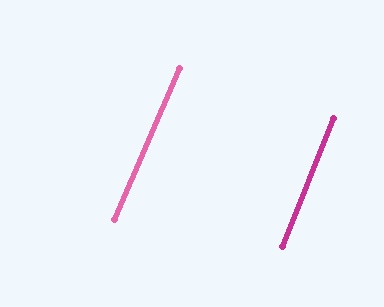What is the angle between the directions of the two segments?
Approximately 2 degrees.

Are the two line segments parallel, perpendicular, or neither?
Parallel — their directions differ by only 1.6°.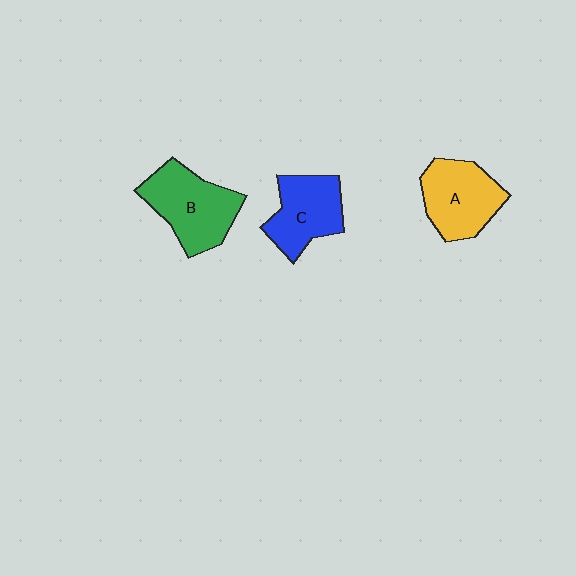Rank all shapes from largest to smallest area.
From largest to smallest: B (green), A (yellow), C (blue).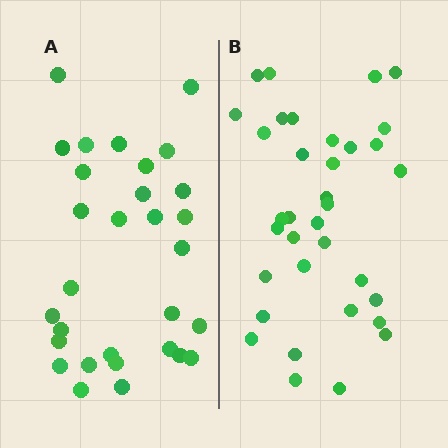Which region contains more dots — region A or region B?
Region B (the right region) has more dots.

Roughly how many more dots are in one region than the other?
Region B has about 5 more dots than region A.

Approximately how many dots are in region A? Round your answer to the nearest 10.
About 30 dots.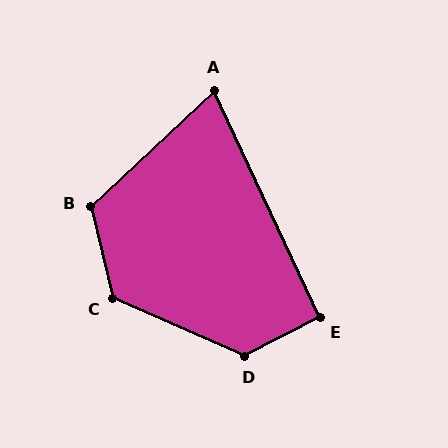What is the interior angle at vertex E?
Approximately 92 degrees (approximately right).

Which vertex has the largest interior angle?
D, at approximately 129 degrees.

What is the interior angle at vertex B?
Approximately 120 degrees (obtuse).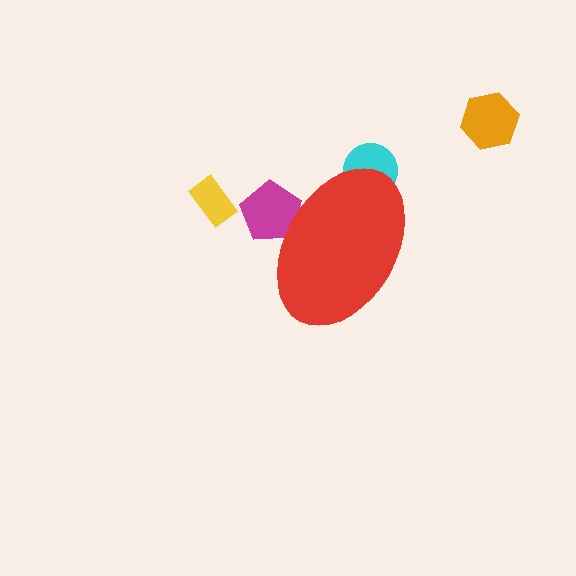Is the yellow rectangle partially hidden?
No, the yellow rectangle is fully visible.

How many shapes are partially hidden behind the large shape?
2 shapes are partially hidden.